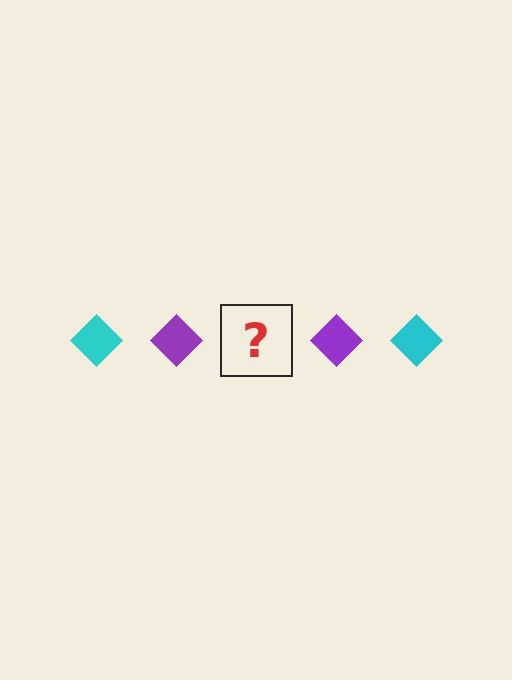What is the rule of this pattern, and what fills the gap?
The rule is that the pattern cycles through cyan, purple diamonds. The gap should be filled with a cyan diamond.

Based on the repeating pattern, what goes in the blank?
The blank should be a cyan diamond.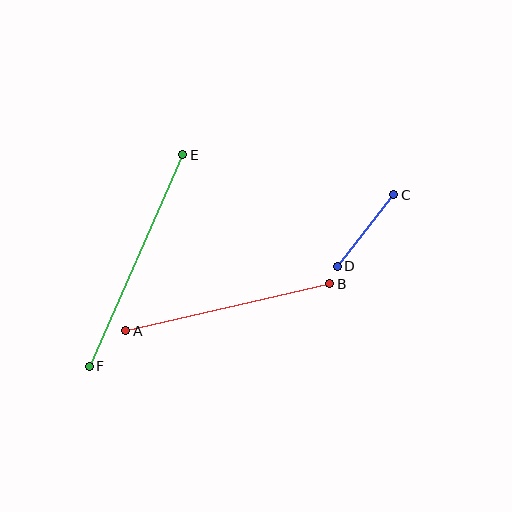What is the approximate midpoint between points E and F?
The midpoint is at approximately (136, 260) pixels.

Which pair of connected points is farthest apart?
Points E and F are farthest apart.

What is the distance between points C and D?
The distance is approximately 91 pixels.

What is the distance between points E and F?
The distance is approximately 231 pixels.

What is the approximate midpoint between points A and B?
The midpoint is at approximately (228, 307) pixels.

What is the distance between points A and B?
The distance is approximately 210 pixels.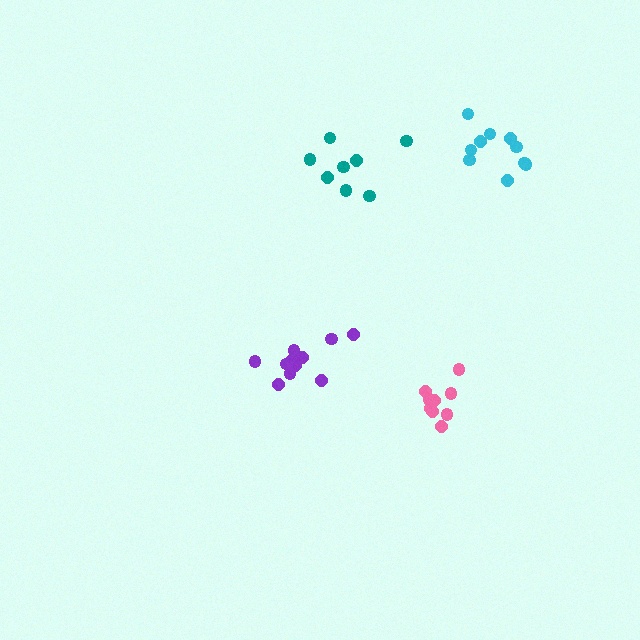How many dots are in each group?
Group 1: 11 dots, Group 2: 9 dots, Group 3: 8 dots, Group 4: 10 dots (38 total).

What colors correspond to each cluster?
The clusters are colored: purple, pink, teal, cyan.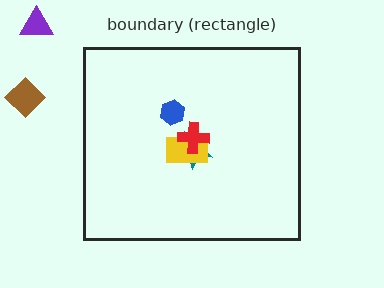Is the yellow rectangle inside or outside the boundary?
Inside.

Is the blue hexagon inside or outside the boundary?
Inside.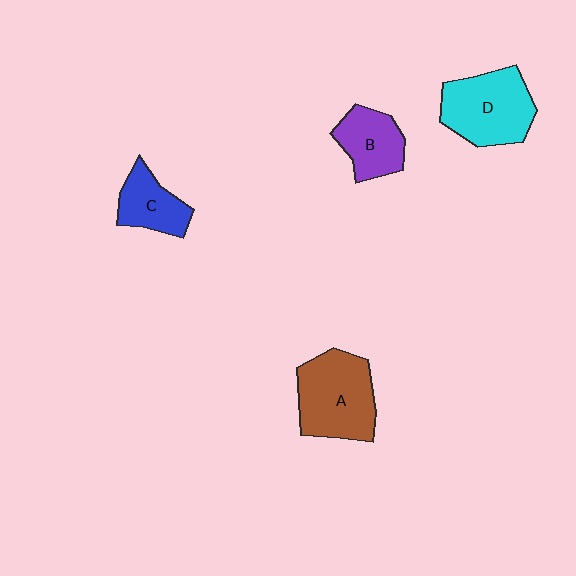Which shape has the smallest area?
Shape C (blue).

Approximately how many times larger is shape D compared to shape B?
Approximately 1.5 times.